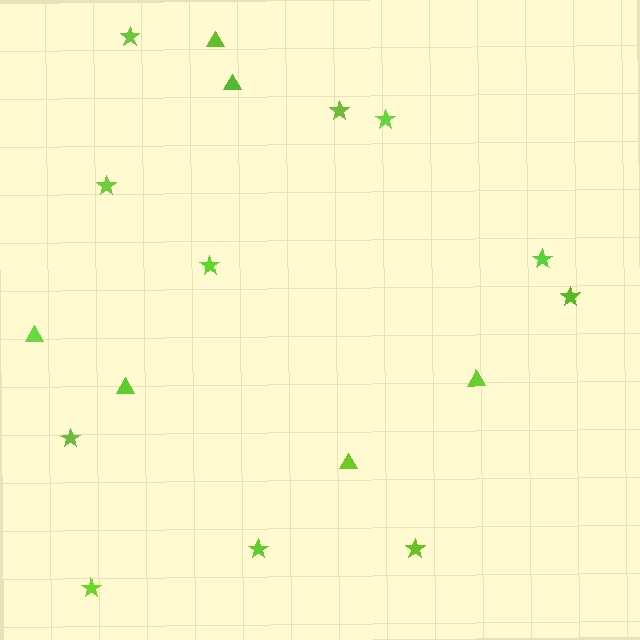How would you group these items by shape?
There are 2 groups: one group of stars (11) and one group of triangles (6).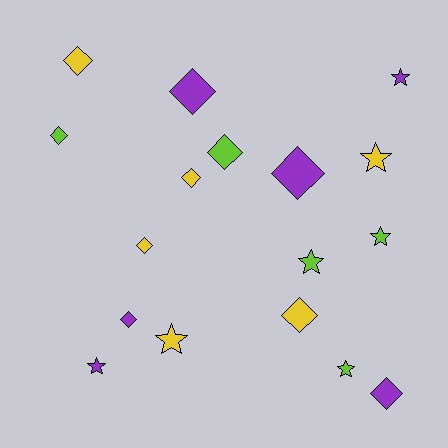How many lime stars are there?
There are 3 lime stars.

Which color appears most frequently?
Yellow, with 6 objects.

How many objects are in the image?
There are 17 objects.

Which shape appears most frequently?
Diamond, with 10 objects.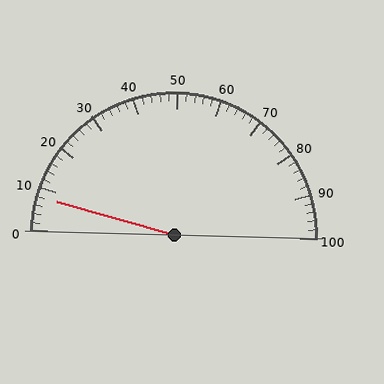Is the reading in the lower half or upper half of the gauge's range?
The reading is in the lower half of the range (0 to 100).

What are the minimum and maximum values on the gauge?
The gauge ranges from 0 to 100.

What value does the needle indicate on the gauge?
The needle indicates approximately 8.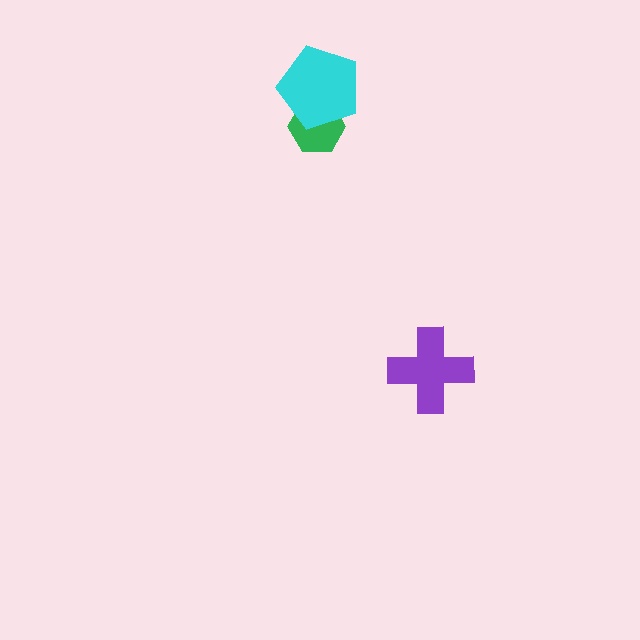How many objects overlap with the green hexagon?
1 object overlaps with the green hexagon.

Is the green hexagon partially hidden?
Yes, it is partially covered by another shape.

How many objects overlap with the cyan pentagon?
1 object overlaps with the cyan pentagon.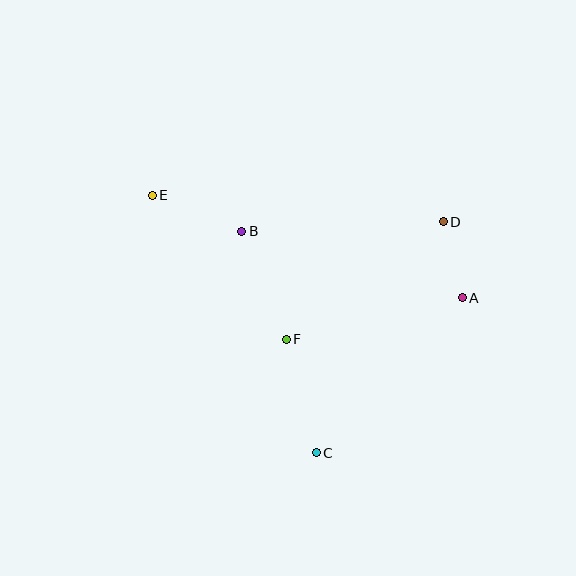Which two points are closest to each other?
Points A and D are closest to each other.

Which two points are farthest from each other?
Points A and E are farthest from each other.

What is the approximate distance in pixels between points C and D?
The distance between C and D is approximately 263 pixels.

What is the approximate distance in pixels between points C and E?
The distance between C and E is approximately 305 pixels.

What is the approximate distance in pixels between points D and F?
The distance between D and F is approximately 196 pixels.